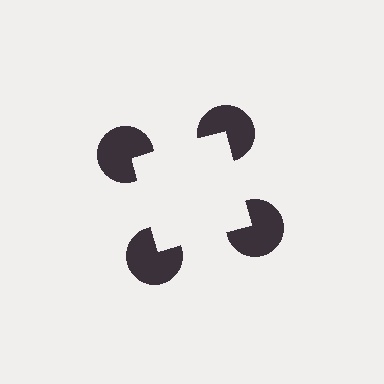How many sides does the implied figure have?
4 sides.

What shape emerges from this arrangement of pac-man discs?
An illusory square — its edges are inferred from the aligned wedge cuts in the pac-man discs, not physically drawn.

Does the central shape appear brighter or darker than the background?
It typically appears slightly brighter than the background, even though no actual brightness change is drawn.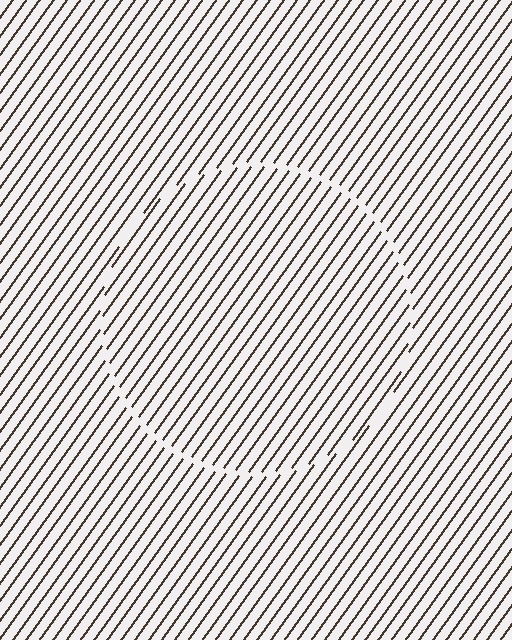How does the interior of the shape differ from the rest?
The interior of the shape contains the same grating, shifted by half a period — the contour is defined by the phase discontinuity where line-ends from the inner and outer gratings abut.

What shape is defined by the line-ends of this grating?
An illusory circle. The interior of the shape contains the same grating, shifted by half a period — the contour is defined by the phase discontinuity where line-ends from the inner and outer gratings abut.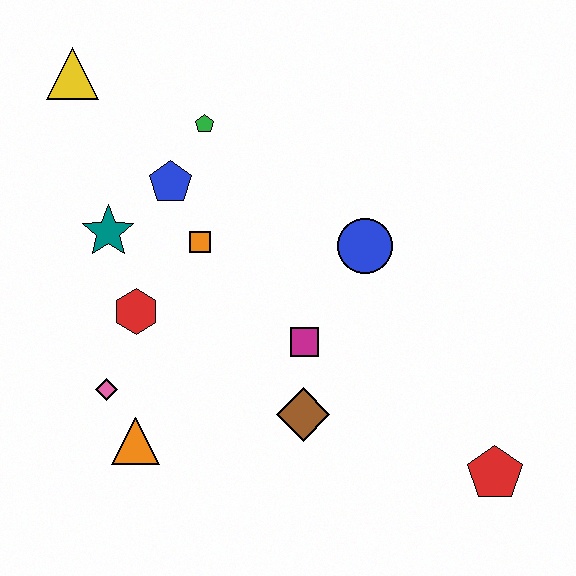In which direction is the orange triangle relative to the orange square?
The orange triangle is below the orange square.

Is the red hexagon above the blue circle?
No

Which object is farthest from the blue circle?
The yellow triangle is farthest from the blue circle.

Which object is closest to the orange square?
The blue pentagon is closest to the orange square.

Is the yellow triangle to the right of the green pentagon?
No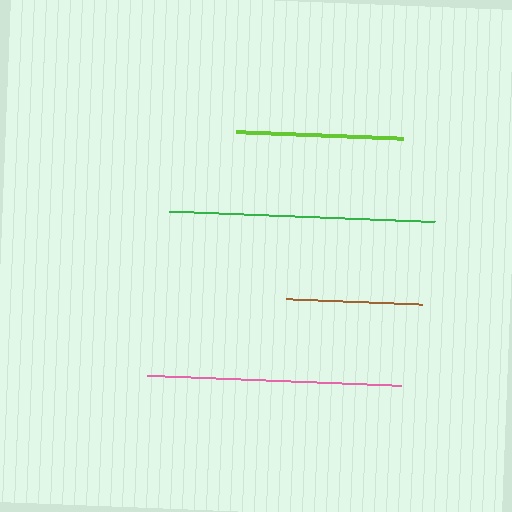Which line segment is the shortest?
The brown line is the shortest at approximately 136 pixels.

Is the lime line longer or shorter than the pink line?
The pink line is longer than the lime line.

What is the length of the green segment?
The green segment is approximately 266 pixels long.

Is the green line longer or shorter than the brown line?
The green line is longer than the brown line.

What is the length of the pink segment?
The pink segment is approximately 254 pixels long.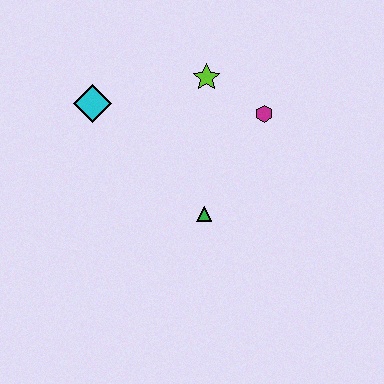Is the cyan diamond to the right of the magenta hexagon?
No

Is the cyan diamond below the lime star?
Yes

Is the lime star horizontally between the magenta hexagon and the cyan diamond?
Yes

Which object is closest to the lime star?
The magenta hexagon is closest to the lime star.